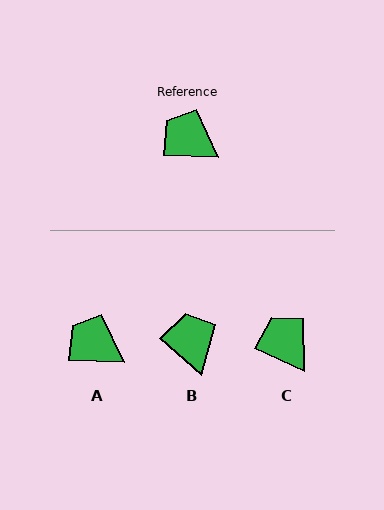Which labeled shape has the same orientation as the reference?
A.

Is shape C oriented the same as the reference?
No, it is off by about 23 degrees.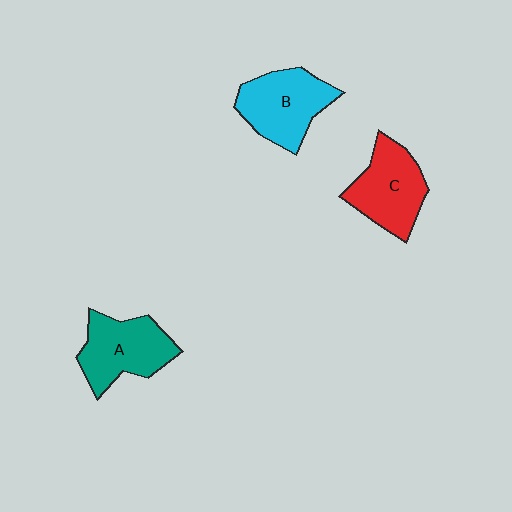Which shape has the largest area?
Shape B (cyan).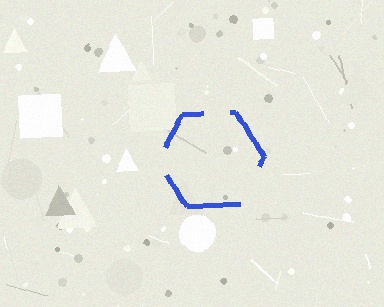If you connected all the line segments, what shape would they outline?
They would outline a hexagon.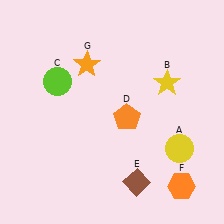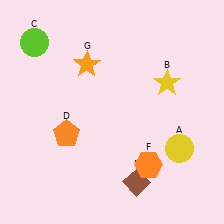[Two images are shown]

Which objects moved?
The objects that moved are: the lime circle (C), the orange pentagon (D), the orange hexagon (F).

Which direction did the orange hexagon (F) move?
The orange hexagon (F) moved left.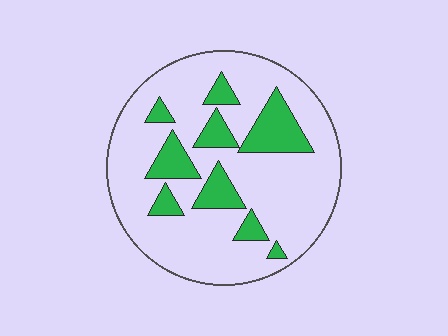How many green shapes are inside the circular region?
9.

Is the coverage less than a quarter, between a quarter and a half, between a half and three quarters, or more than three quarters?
Less than a quarter.